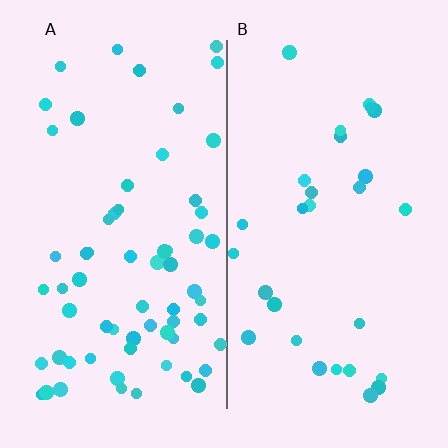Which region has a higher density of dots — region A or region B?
A (the left).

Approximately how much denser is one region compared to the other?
Approximately 2.2× — region A over region B.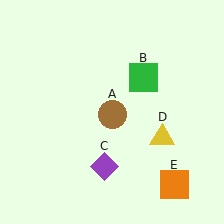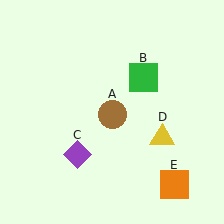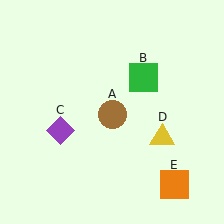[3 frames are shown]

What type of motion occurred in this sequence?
The purple diamond (object C) rotated clockwise around the center of the scene.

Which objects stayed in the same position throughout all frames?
Brown circle (object A) and green square (object B) and yellow triangle (object D) and orange square (object E) remained stationary.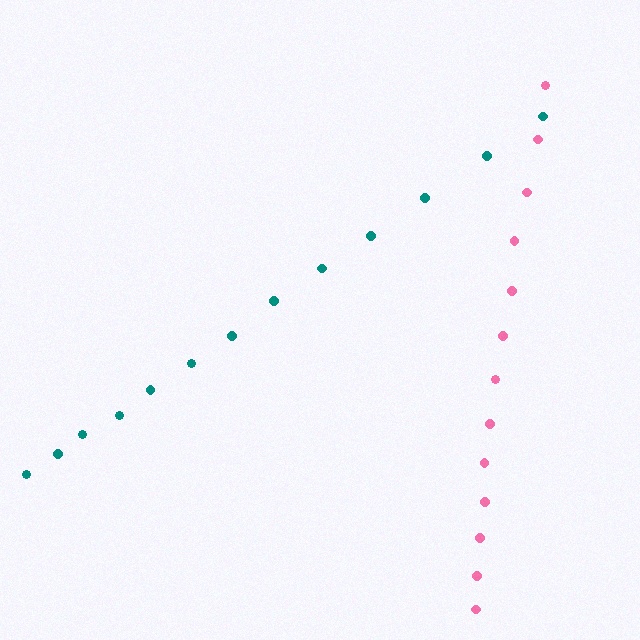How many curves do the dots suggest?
There are 2 distinct paths.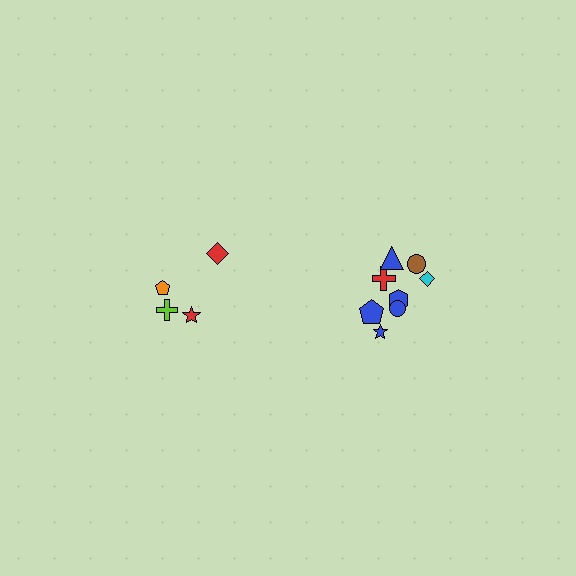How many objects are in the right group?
There are 8 objects.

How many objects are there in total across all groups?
There are 12 objects.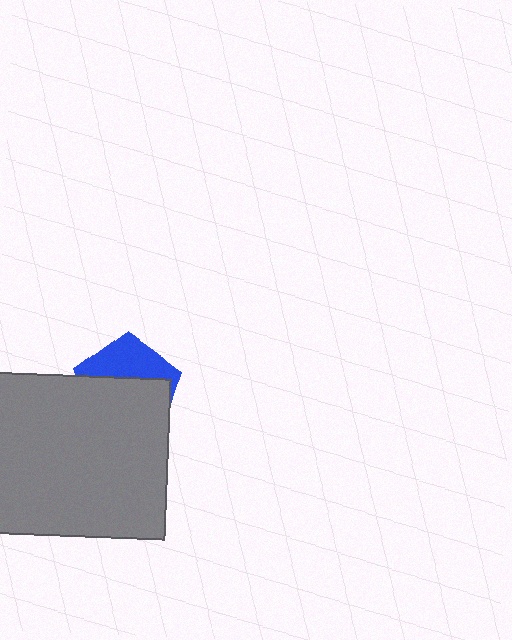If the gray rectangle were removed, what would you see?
You would see the complete blue pentagon.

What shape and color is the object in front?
The object in front is a gray rectangle.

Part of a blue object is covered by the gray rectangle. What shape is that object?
It is a pentagon.